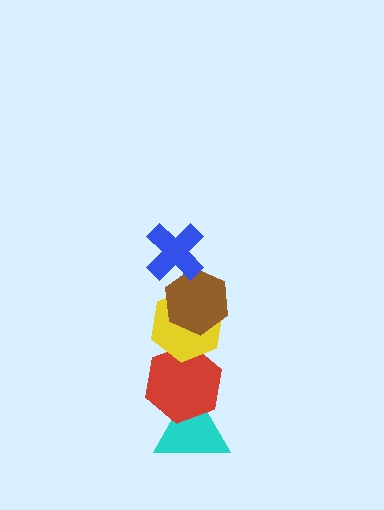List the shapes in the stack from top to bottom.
From top to bottom: the blue cross, the brown hexagon, the yellow hexagon, the red hexagon, the cyan triangle.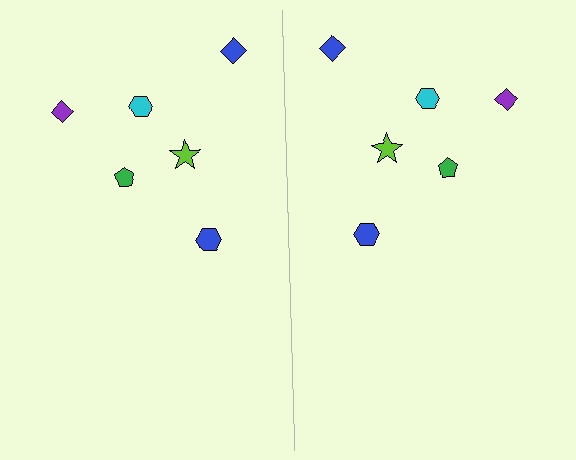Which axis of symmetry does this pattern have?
The pattern has a vertical axis of symmetry running through the center of the image.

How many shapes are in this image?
There are 12 shapes in this image.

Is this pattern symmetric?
Yes, this pattern has bilateral (reflection) symmetry.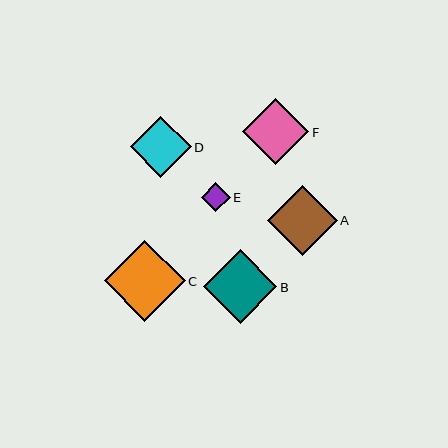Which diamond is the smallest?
Diamond E is the smallest with a size of approximately 29 pixels.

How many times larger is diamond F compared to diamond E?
Diamond F is approximately 2.3 times the size of diamond E.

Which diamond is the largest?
Diamond C is the largest with a size of approximately 81 pixels.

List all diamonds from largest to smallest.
From largest to smallest: C, B, A, F, D, E.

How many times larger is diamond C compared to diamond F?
Diamond C is approximately 1.2 times the size of diamond F.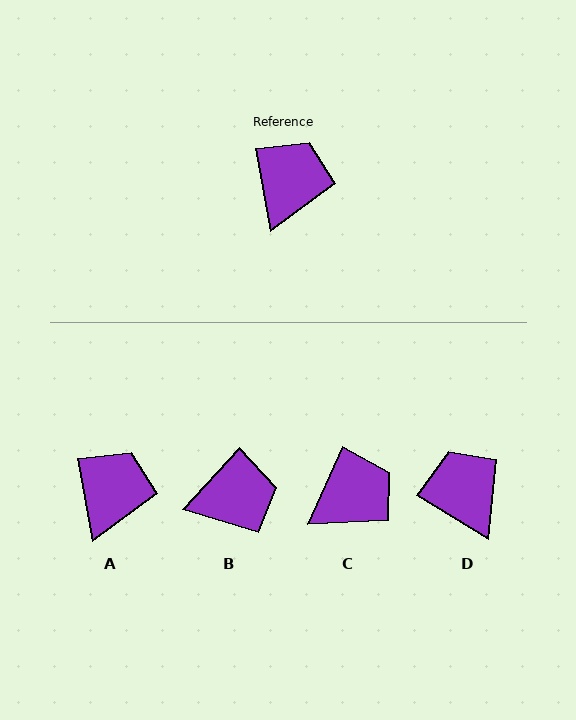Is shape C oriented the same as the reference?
No, it is off by about 34 degrees.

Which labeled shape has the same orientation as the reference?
A.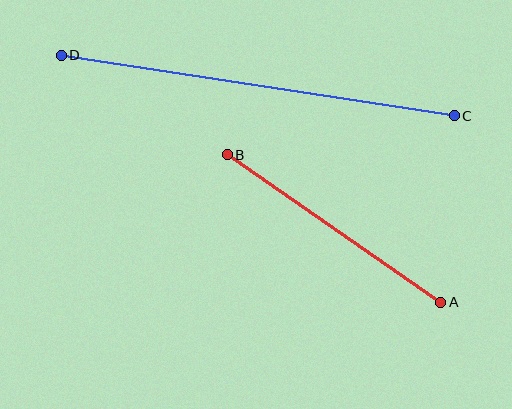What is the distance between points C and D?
The distance is approximately 397 pixels.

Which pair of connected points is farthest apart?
Points C and D are farthest apart.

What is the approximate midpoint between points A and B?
The midpoint is at approximately (334, 228) pixels.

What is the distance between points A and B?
The distance is approximately 259 pixels.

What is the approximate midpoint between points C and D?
The midpoint is at approximately (258, 85) pixels.